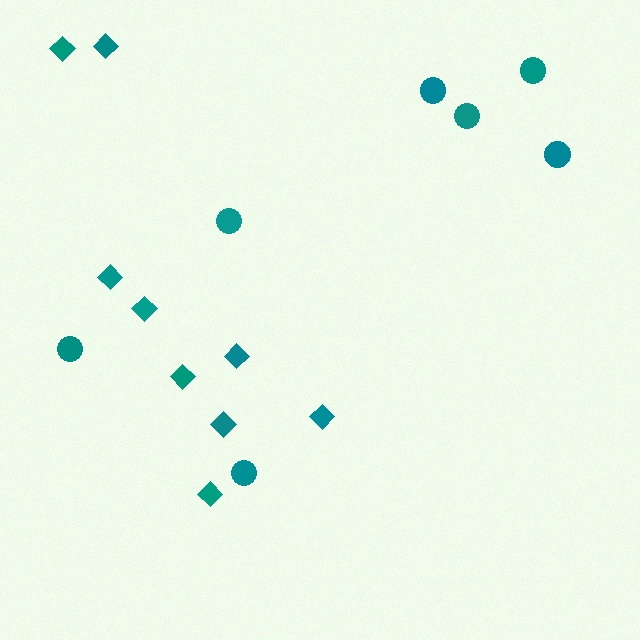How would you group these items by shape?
There are 2 groups: one group of diamonds (9) and one group of circles (7).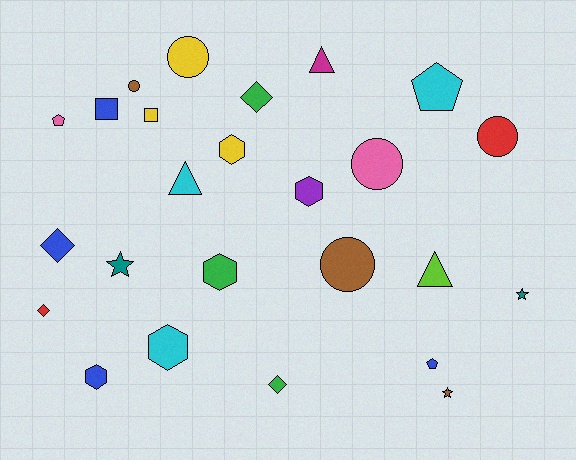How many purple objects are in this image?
There is 1 purple object.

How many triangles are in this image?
There are 3 triangles.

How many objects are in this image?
There are 25 objects.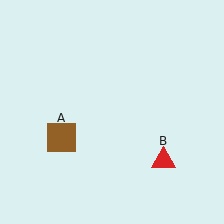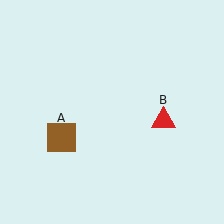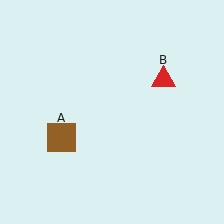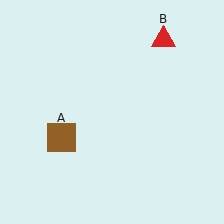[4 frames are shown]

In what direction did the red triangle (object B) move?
The red triangle (object B) moved up.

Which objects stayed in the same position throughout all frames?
Brown square (object A) remained stationary.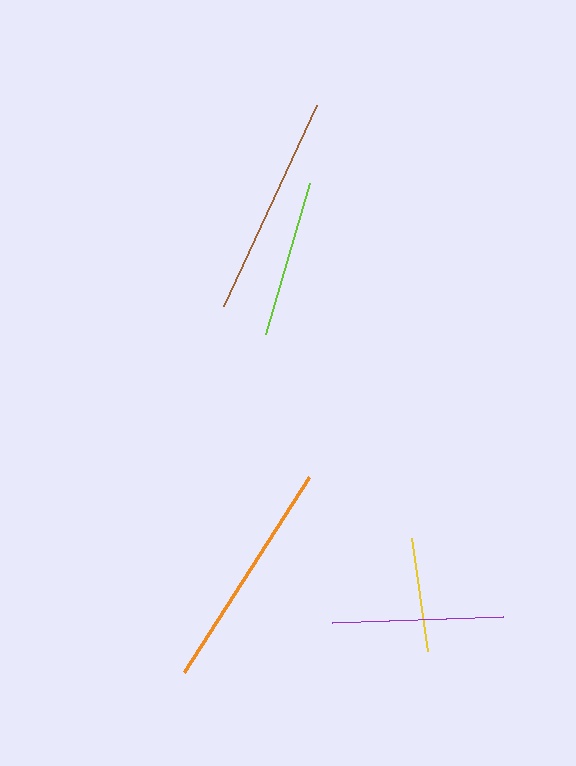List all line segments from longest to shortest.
From longest to shortest: orange, brown, purple, lime, yellow.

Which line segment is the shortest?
The yellow line is the shortest at approximately 115 pixels.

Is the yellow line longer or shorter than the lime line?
The lime line is longer than the yellow line.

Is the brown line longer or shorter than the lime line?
The brown line is longer than the lime line.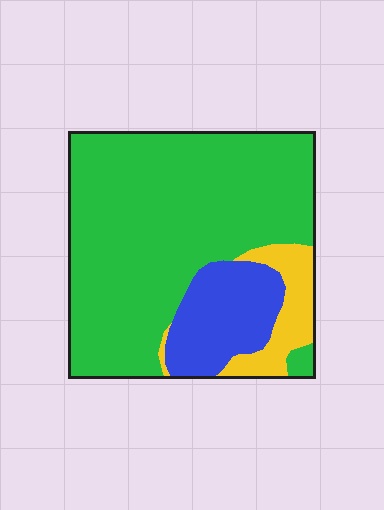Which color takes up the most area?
Green, at roughly 75%.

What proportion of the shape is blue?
Blue takes up about one sixth (1/6) of the shape.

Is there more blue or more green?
Green.